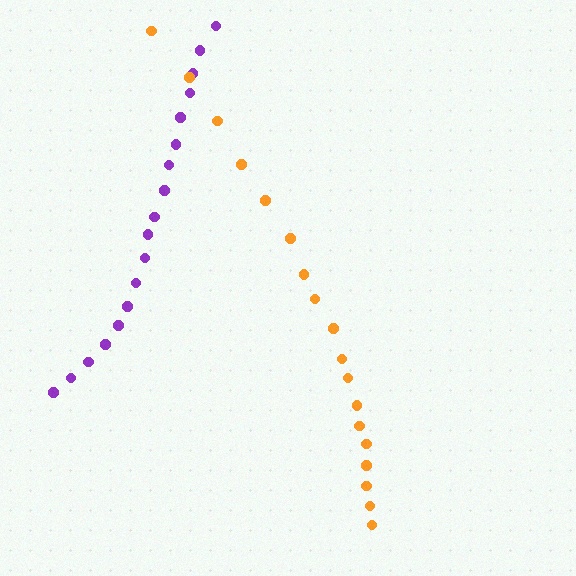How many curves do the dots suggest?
There are 2 distinct paths.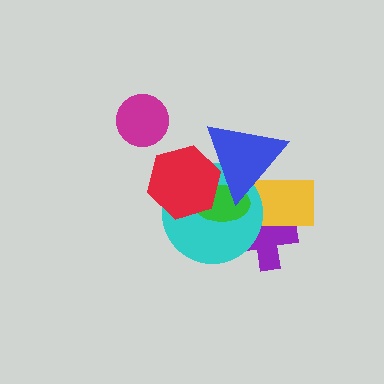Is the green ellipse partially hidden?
Yes, it is partially covered by another shape.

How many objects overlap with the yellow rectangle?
4 objects overlap with the yellow rectangle.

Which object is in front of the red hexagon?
The blue triangle is in front of the red hexagon.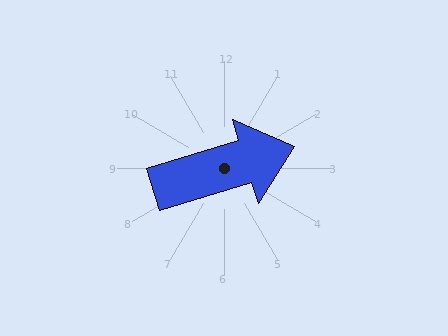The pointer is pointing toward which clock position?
Roughly 2 o'clock.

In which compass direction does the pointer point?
East.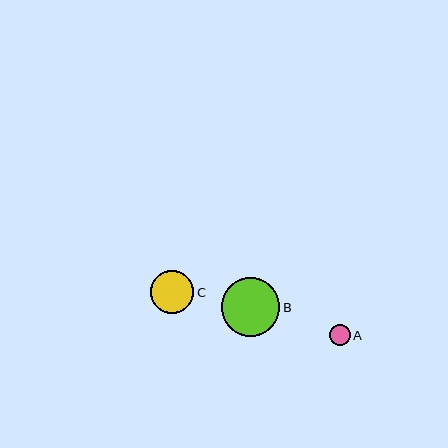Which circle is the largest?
Circle B is the largest with a size of approximately 59 pixels.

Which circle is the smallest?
Circle A is the smallest with a size of approximately 21 pixels.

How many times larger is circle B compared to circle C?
Circle B is approximately 1.3 times the size of circle C.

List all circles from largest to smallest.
From largest to smallest: B, C, A.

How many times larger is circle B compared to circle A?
Circle B is approximately 2.8 times the size of circle A.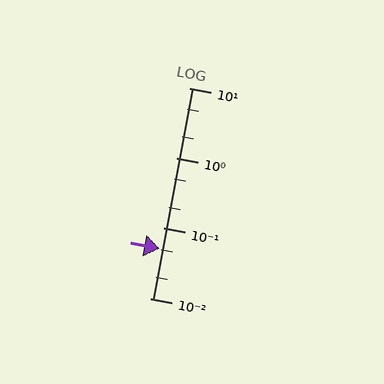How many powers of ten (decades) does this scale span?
The scale spans 3 decades, from 0.01 to 10.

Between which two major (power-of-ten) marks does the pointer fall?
The pointer is between 0.01 and 0.1.